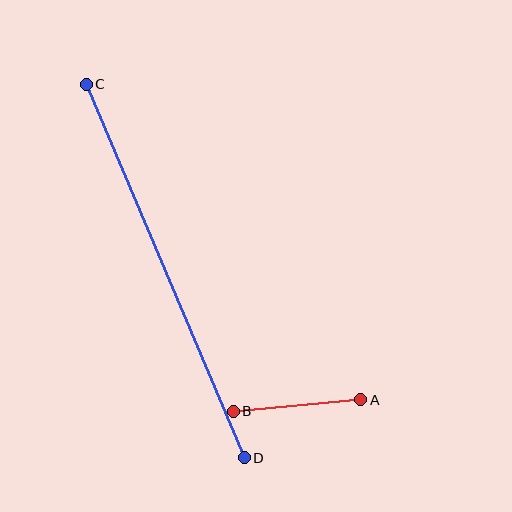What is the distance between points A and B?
The distance is approximately 128 pixels.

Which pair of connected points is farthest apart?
Points C and D are farthest apart.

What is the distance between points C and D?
The distance is approximately 405 pixels.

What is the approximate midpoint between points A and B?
The midpoint is at approximately (297, 406) pixels.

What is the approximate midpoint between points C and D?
The midpoint is at approximately (165, 271) pixels.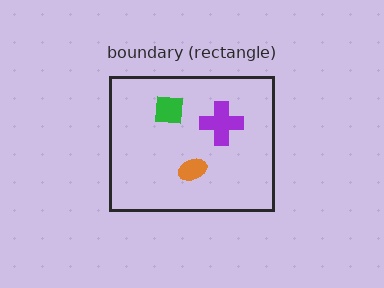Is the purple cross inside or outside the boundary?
Inside.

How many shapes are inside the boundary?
3 inside, 0 outside.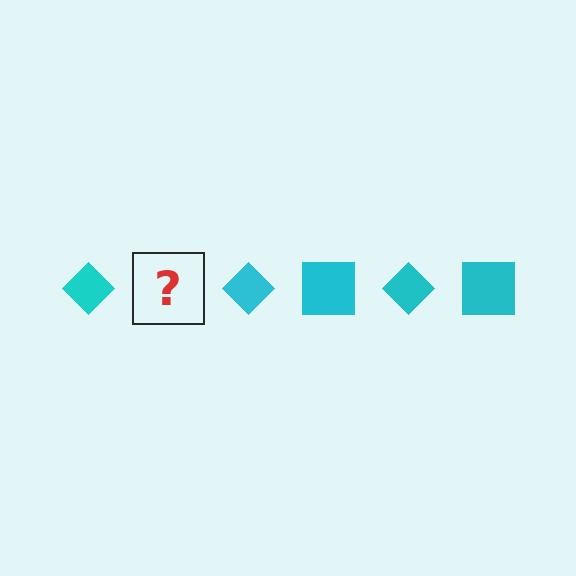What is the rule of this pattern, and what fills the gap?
The rule is that the pattern cycles through diamond, square shapes in cyan. The gap should be filled with a cyan square.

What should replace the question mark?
The question mark should be replaced with a cyan square.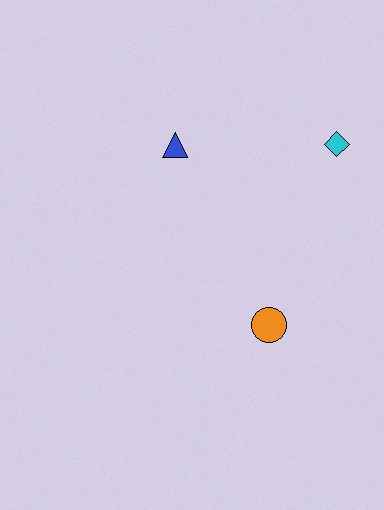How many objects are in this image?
There are 3 objects.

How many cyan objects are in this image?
There is 1 cyan object.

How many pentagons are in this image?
There are no pentagons.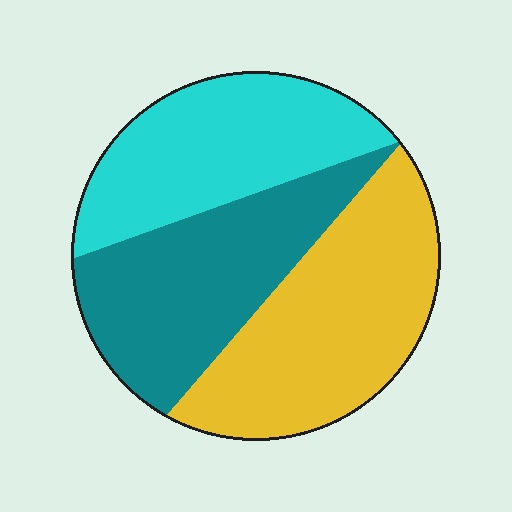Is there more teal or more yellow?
Yellow.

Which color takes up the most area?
Yellow, at roughly 40%.